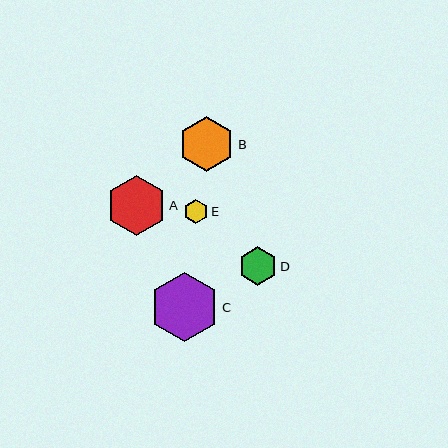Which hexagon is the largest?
Hexagon C is the largest with a size of approximately 68 pixels.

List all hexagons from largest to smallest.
From largest to smallest: C, A, B, D, E.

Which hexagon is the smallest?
Hexagon E is the smallest with a size of approximately 25 pixels.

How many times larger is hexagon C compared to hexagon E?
Hexagon C is approximately 2.8 times the size of hexagon E.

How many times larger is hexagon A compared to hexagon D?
Hexagon A is approximately 1.5 times the size of hexagon D.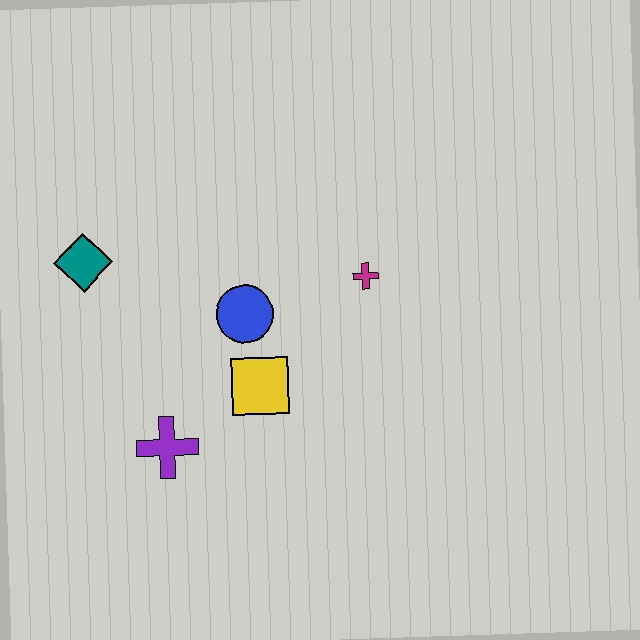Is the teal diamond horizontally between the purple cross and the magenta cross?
No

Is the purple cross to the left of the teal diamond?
No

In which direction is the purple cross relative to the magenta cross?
The purple cross is to the left of the magenta cross.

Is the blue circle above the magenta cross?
No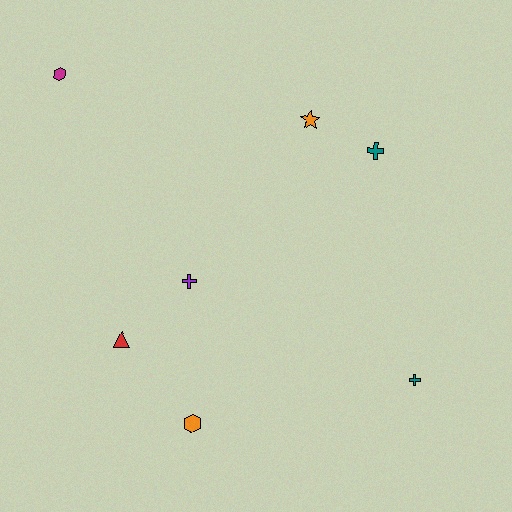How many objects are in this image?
There are 7 objects.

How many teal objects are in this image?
There are 2 teal objects.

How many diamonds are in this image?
There are no diamonds.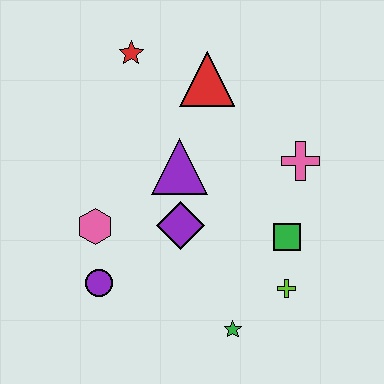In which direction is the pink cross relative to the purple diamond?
The pink cross is to the right of the purple diamond.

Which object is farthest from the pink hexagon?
The pink cross is farthest from the pink hexagon.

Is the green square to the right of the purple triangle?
Yes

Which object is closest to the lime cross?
The green square is closest to the lime cross.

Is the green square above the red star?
No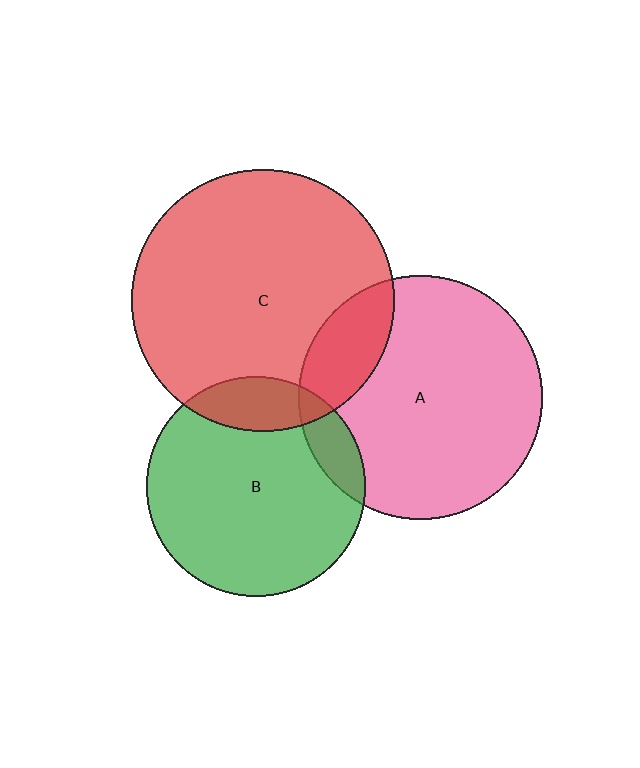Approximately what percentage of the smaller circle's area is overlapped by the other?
Approximately 10%.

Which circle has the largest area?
Circle C (red).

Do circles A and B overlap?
Yes.